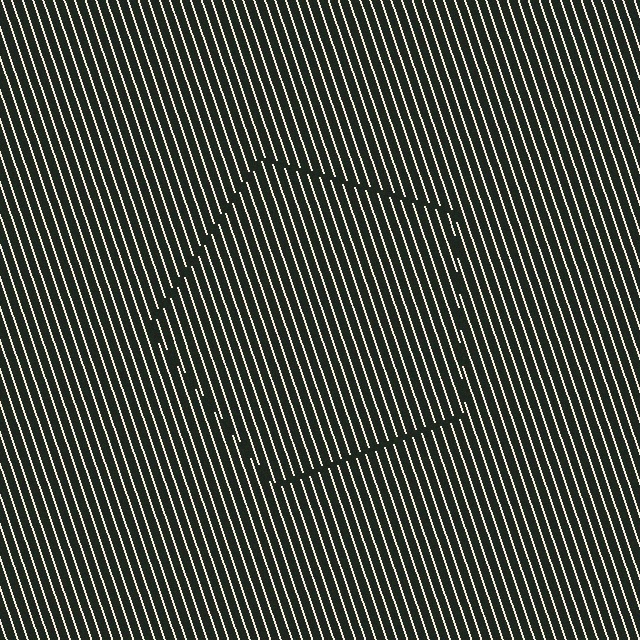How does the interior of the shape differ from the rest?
The interior of the shape contains the same grating, shifted by half a period — the contour is defined by the phase discontinuity where line-ends from the inner and outer gratings abut.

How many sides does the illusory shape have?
5 sides — the line-ends trace a pentagon.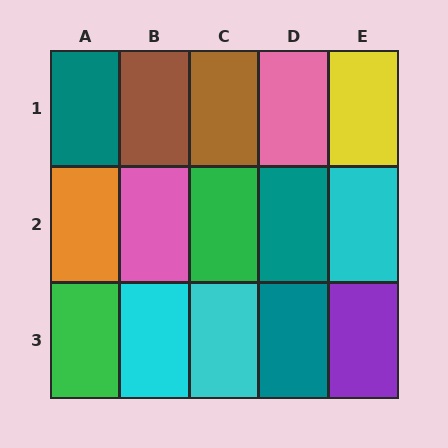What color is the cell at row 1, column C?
Brown.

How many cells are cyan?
3 cells are cyan.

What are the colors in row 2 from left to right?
Orange, pink, green, teal, cyan.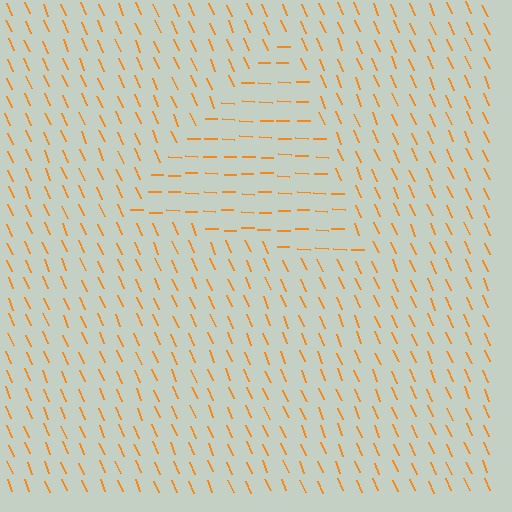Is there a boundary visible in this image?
Yes, there is a texture boundary formed by a change in line orientation.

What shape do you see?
I see a triangle.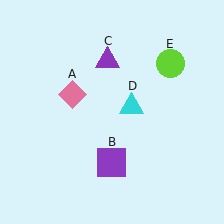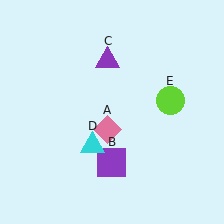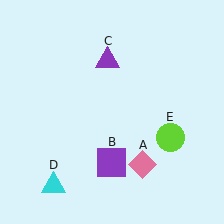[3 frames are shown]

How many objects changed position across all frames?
3 objects changed position: pink diamond (object A), cyan triangle (object D), lime circle (object E).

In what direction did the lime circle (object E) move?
The lime circle (object E) moved down.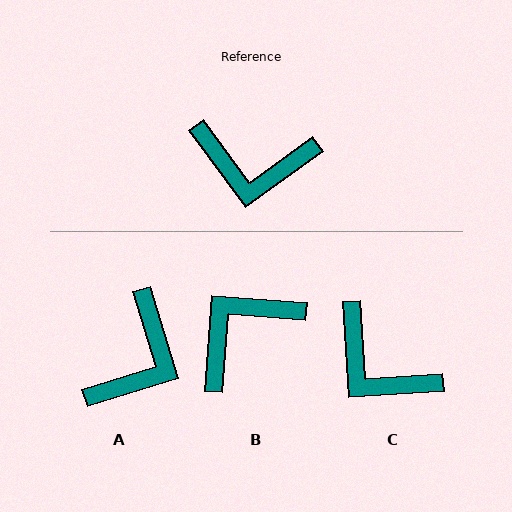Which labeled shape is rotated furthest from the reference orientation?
B, about 130 degrees away.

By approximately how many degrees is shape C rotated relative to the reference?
Approximately 33 degrees clockwise.